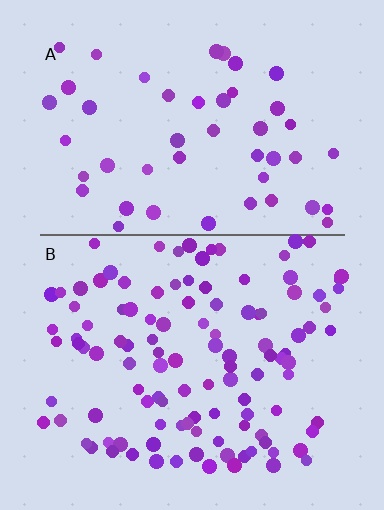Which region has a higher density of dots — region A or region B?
B (the bottom).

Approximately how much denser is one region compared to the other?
Approximately 2.4× — region B over region A.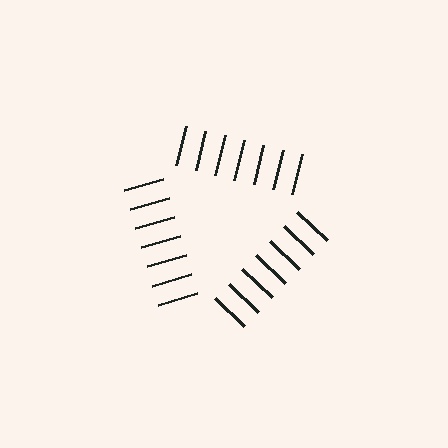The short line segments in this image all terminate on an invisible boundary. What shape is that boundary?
An illusory triangle — the line segments terminate on its edges but no continuous stroke is drawn.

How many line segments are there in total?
21 — 7 along each of the 3 edges.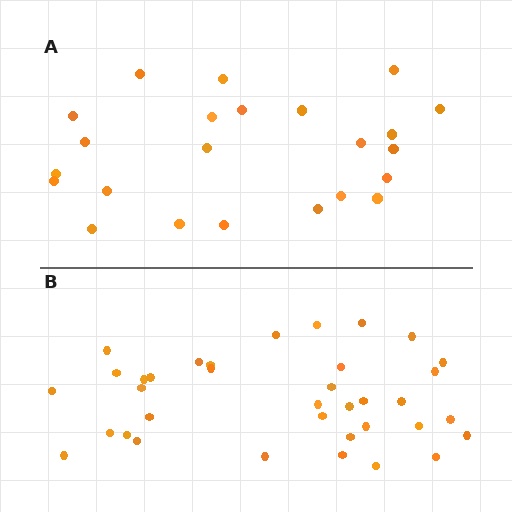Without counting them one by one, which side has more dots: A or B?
Region B (the bottom region) has more dots.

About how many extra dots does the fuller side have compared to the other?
Region B has approximately 15 more dots than region A.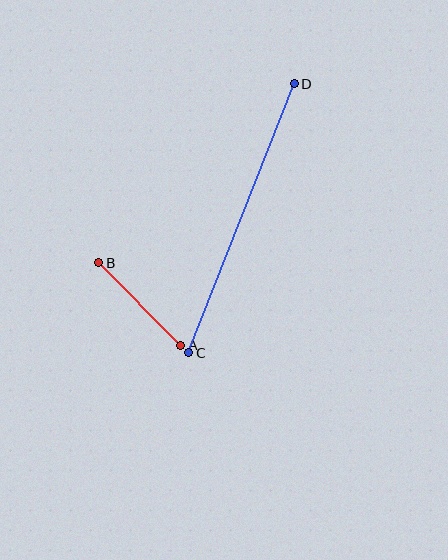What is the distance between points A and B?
The distance is approximately 116 pixels.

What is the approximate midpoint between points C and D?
The midpoint is at approximately (241, 218) pixels.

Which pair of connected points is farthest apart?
Points C and D are farthest apart.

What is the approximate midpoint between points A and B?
The midpoint is at approximately (140, 304) pixels.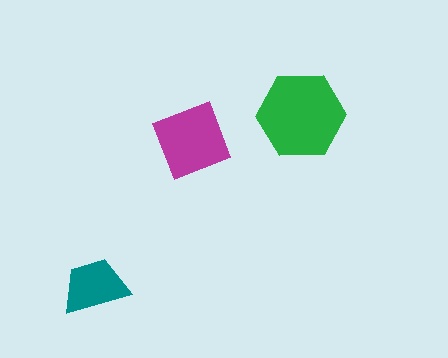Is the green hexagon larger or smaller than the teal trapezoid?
Larger.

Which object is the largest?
The green hexagon.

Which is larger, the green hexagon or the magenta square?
The green hexagon.